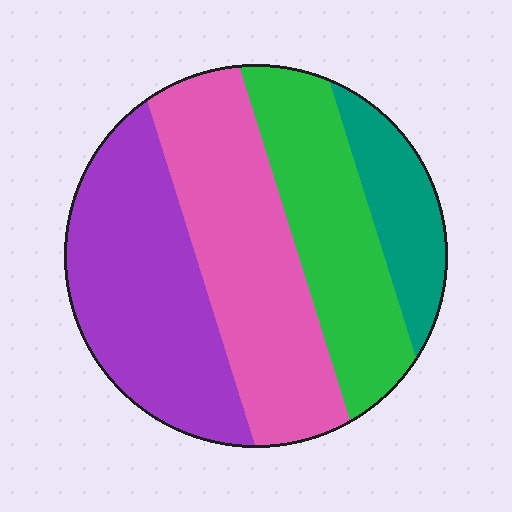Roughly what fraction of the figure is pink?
Pink covers around 30% of the figure.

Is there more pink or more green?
Pink.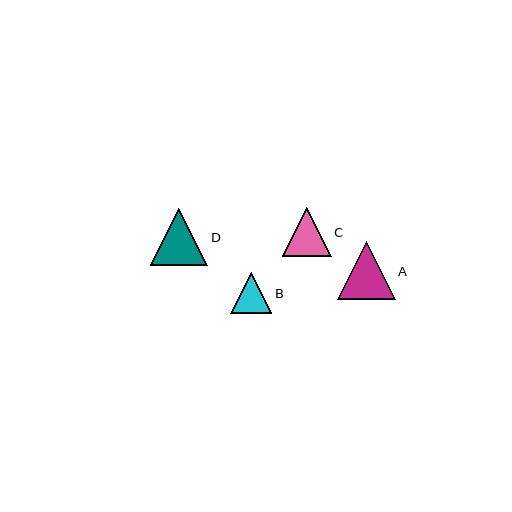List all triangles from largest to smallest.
From largest to smallest: A, D, C, B.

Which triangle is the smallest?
Triangle B is the smallest with a size of approximately 41 pixels.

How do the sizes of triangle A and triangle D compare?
Triangle A and triangle D are approximately the same size.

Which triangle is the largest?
Triangle A is the largest with a size of approximately 57 pixels.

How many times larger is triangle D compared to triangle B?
Triangle D is approximately 1.4 times the size of triangle B.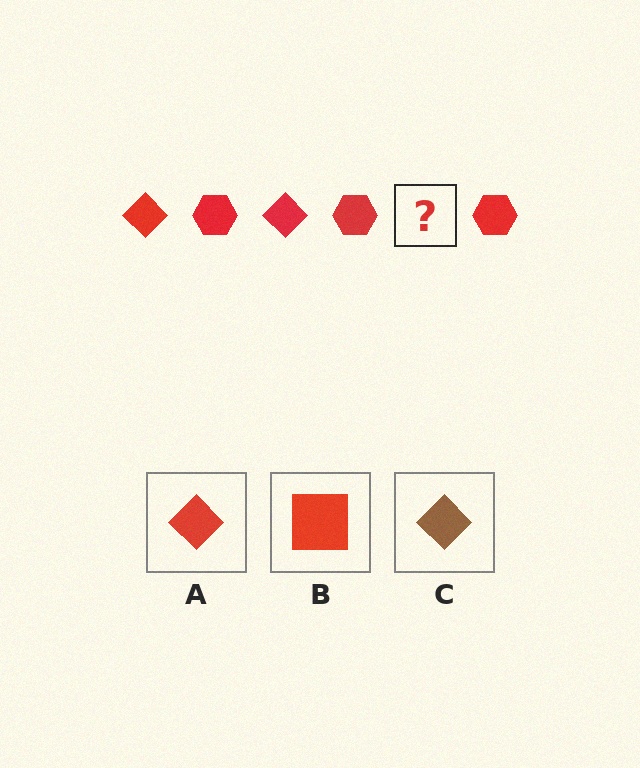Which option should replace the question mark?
Option A.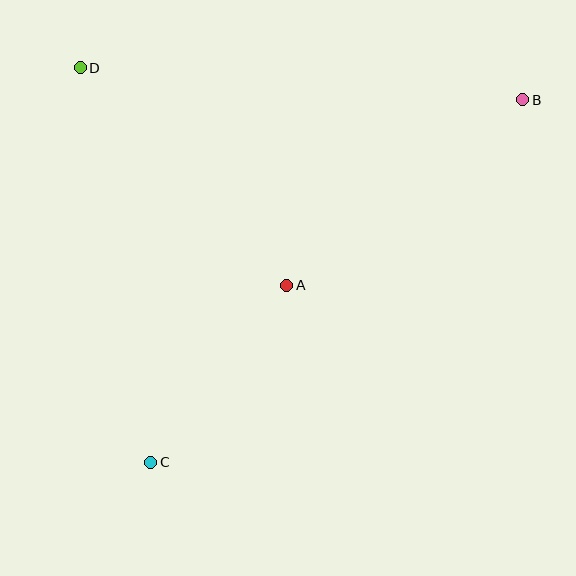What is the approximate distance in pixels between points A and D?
The distance between A and D is approximately 300 pixels.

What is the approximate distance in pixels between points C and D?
The distance between C and D is approximately 401 pixels.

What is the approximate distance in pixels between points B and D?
The distance between B and D is approximately 444 pixels.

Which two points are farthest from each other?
Points B and C are farthest from each other.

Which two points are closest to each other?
Points A and C are closest to each other.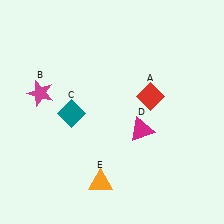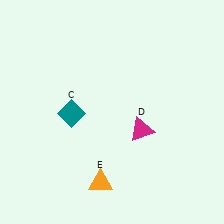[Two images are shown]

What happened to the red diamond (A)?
The red diamond (A) was removed in Image 2. It was in the top-right area of Image 1.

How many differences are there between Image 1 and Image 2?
There are 2 differences between the two images.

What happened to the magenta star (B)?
The magenta star (B) was removed in Image 2. It was in the top-left area of Image 1.